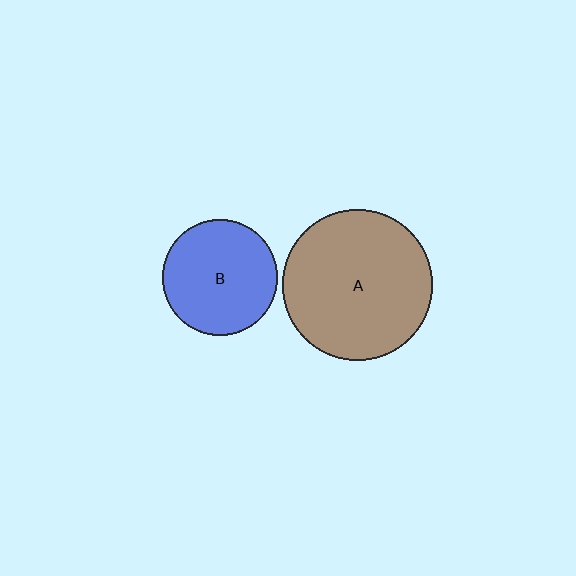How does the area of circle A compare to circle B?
Approximately 1.7 times.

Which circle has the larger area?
Circle A (brown).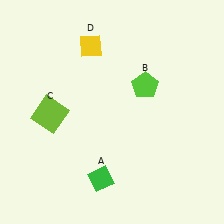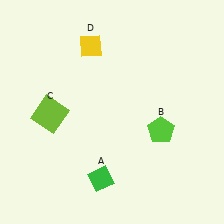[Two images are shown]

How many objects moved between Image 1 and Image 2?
1 object moved between the two images.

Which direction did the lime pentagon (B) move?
The lime pentagon (B) moved down.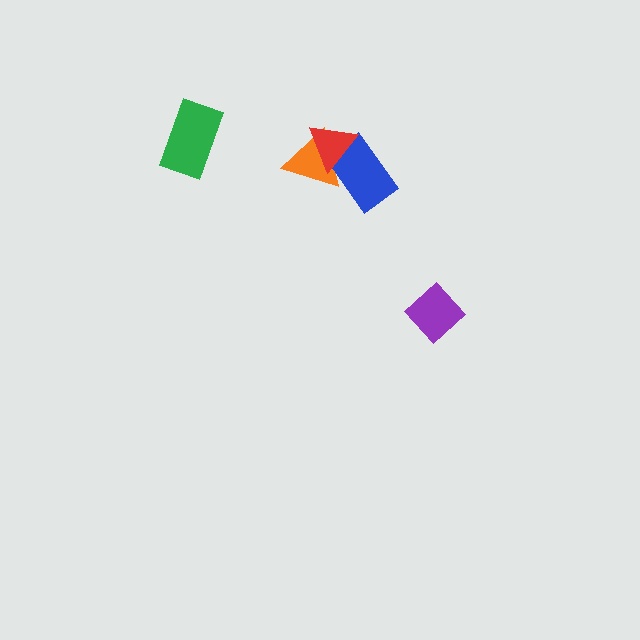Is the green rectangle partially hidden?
No, no other shape covers it.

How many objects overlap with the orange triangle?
2 objects overlap with the orange triangle.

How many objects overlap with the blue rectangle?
2 objects overlap with the blue rectangle.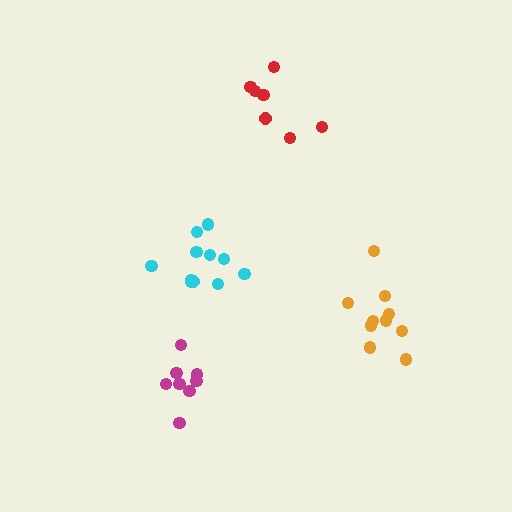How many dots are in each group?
Group 1: 11 dots, Group 2: 10 dots, Group 3: 8 dots, Group 4: 7 dots (36 total).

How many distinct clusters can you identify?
There are 4 distinct clusters.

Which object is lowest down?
The magenta cluster is bottommost.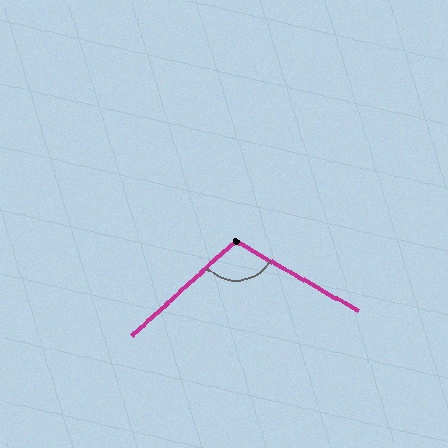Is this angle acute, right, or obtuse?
It is obtuse.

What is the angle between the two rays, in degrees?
Approximately 108 degrees.